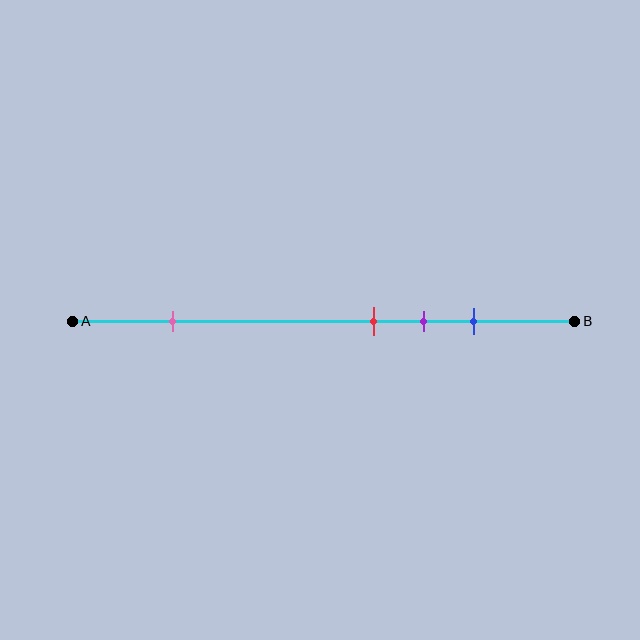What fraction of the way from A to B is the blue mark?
The blue mark is approximately 80% (0.8) of the way from A to B.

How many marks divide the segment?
There are 4 marks dividing the segment.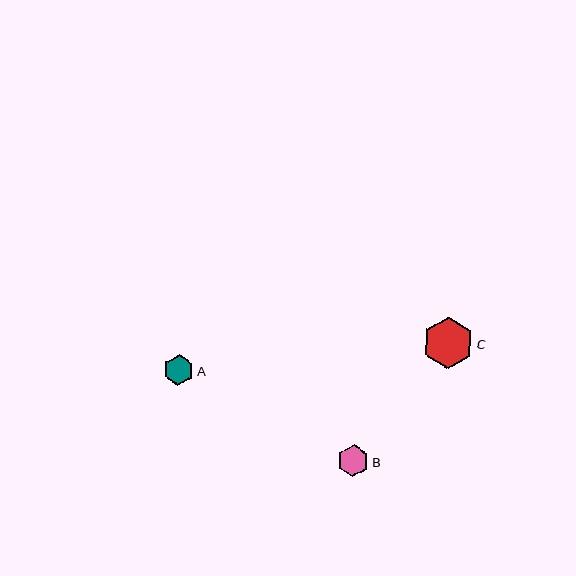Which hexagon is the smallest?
Hexagon A is the smallest with a size of approximately 30 pixels.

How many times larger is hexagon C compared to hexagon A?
Hexagon C is approximately 1.7 times the size of hexagon A.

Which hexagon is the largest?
Hexagon C is the largest with a size of approximately 52 pixels.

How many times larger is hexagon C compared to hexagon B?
Hexagon C is approximately 1.6 times the size of hexagon B.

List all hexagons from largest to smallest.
From largest to smallest: C, B, A.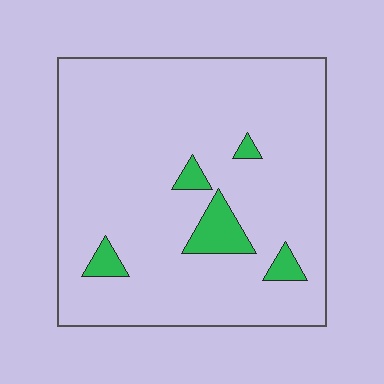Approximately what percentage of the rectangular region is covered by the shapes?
Approximately 10%.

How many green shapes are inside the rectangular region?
5.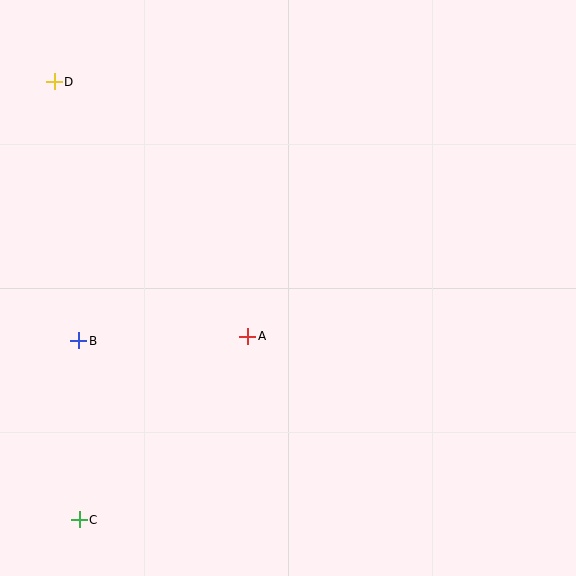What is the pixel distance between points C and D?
The distance between C and D is 439 pixels.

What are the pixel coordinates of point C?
Point C is at (79, 520).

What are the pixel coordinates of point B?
Point B is at (79, 341).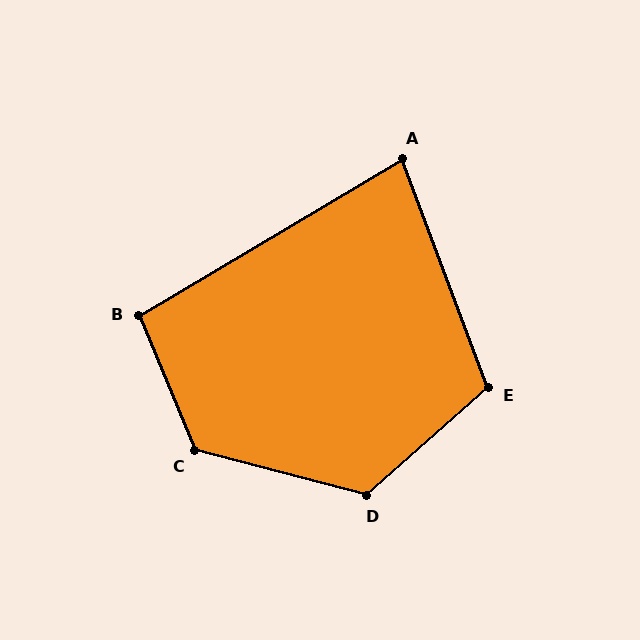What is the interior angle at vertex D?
Approximately 124 degrees (obtuse).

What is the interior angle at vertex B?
Approximately 98 degrees (obtuse).